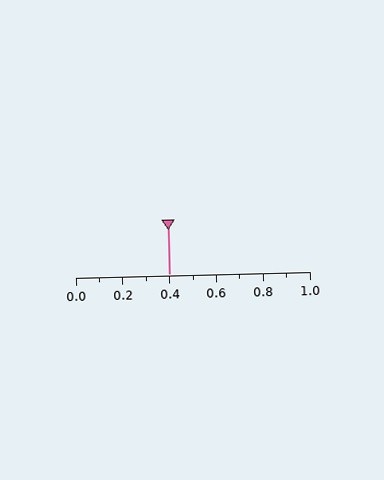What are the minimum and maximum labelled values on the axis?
The axis runs from 0.0 to 1.0.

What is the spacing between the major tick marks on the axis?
The major ticks are spaced 0.2 apart.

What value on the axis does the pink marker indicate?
The marker indicates approximately 0.4.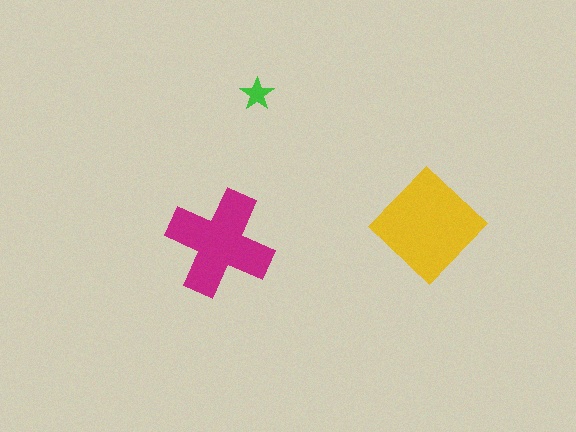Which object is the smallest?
The green star.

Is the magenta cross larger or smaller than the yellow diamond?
Smaller.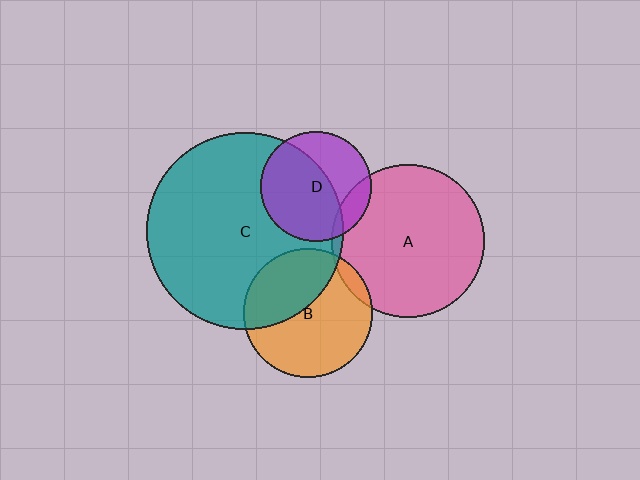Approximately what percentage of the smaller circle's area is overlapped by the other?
Approximately 5%.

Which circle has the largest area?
Circle C (teal).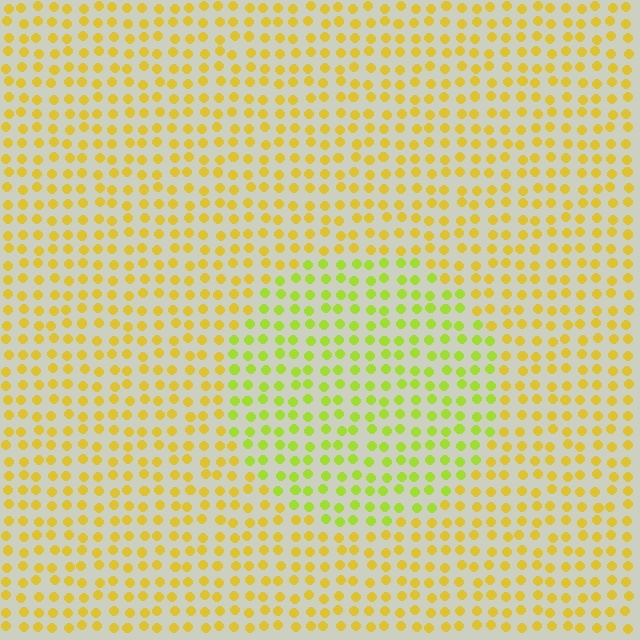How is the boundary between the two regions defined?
The boundary is defined purely by a slight shift in hue (about 31 degrees). Spacing, size, and orientation are identical on both sides.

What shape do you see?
I see a circle.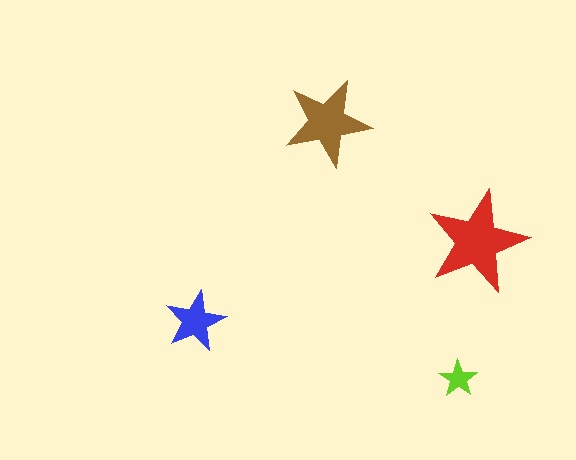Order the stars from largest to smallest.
the red one, the brown one, the blue one, the lime one.